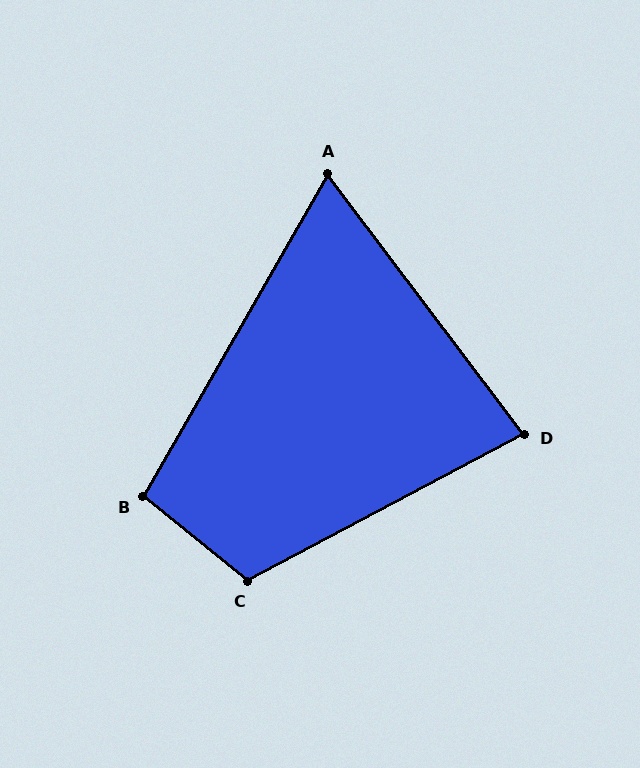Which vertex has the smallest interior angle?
A, at approximately 67 degrees.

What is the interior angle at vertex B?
Approximately 99 degrees (obtuse).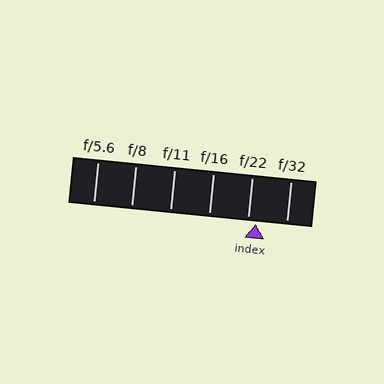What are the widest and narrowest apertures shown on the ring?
The widest aperture shown is f/5.6 and the narrowest is f/32.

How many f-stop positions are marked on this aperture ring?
There are 6 f-stop positions marked.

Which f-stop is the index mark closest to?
The index mark is closest to f/22.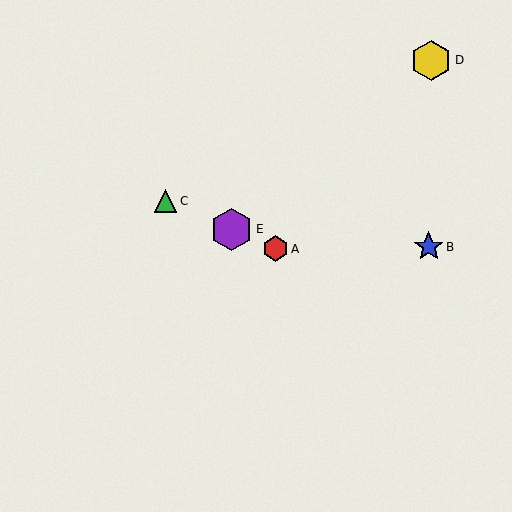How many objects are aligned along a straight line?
3 objects (A, C, E) are aligned along a straight line.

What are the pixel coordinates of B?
Object B is at (429, 247).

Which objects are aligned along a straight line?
Objects A, C, E are aligned along a straight line.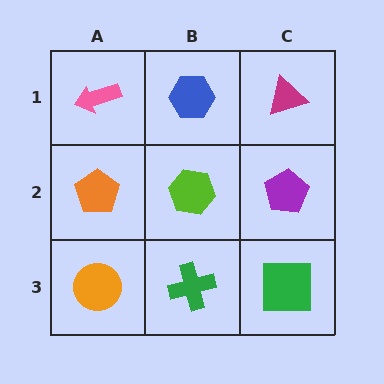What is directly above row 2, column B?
A blue hexagon.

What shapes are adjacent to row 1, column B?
A lime hexagon (row 2, column B), a pink arrow (row 1, column A), a magenta triangle (row 1, column C).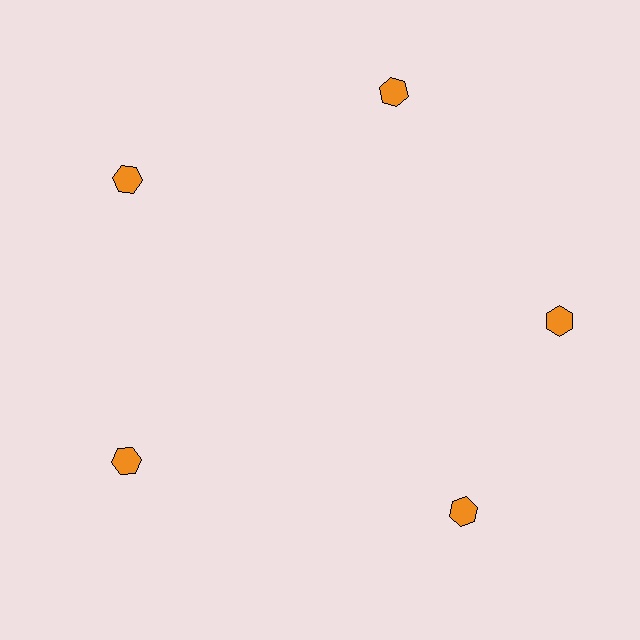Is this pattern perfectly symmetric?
No. The 5 orange hexagons are arranged in a ring, but one element near the 5 o'clock position is rotated out of alignment along the ring, breaking the 5-fold rotational symmetry.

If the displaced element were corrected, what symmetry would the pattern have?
It would have 5-fold rotational symmetry — the pattern would map onto itself every 72 degrees.